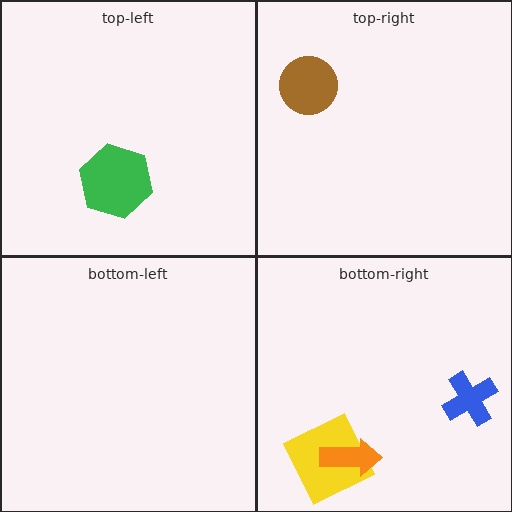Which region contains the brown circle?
The top-right region.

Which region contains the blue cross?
The bottom-right region.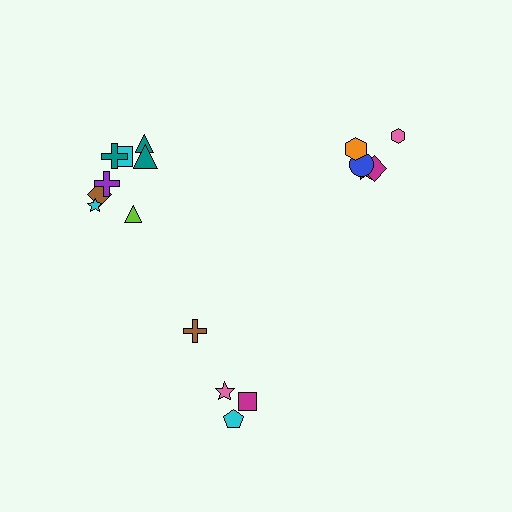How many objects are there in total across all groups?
There are 17 objects.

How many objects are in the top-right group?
There are 5 objects.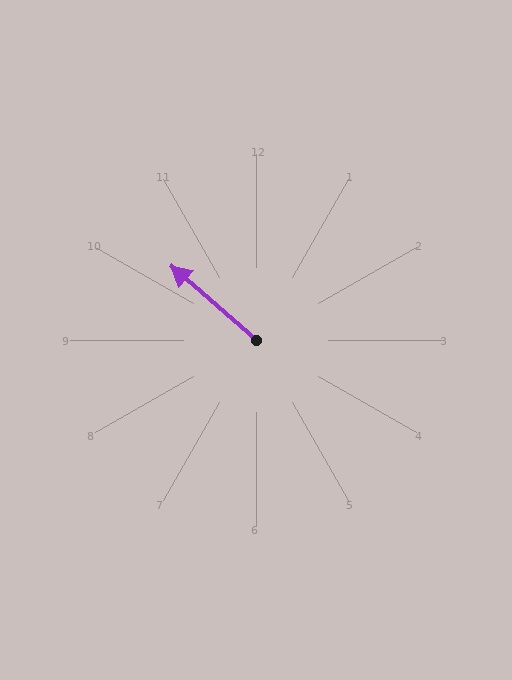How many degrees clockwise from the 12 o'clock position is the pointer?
Approximately 311 degrees.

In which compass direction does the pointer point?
Northwest.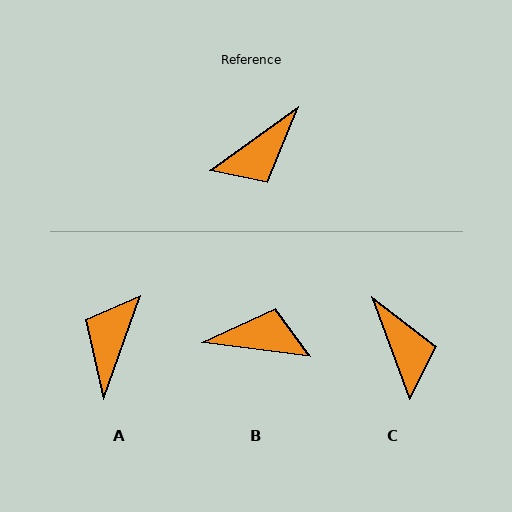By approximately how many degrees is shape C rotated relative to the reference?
Approximately 75 degrees counter-clockwise.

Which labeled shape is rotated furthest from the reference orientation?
A, about 145 degrees away.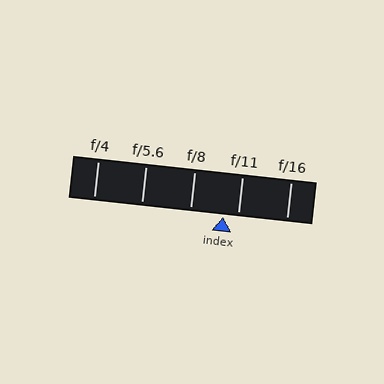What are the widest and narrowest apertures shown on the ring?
The widest aperture shown is f/4 and the narrowest is f/16.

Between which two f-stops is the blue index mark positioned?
The index mark is between f/8 and f/11.